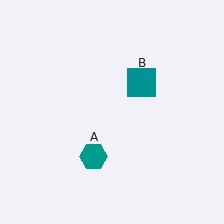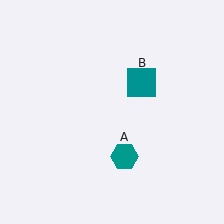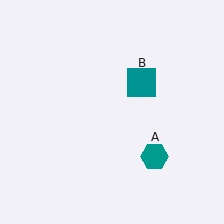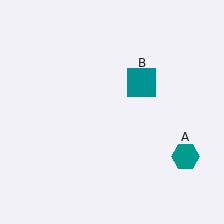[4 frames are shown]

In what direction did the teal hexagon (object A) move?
The teal hexagon (object A) moved right.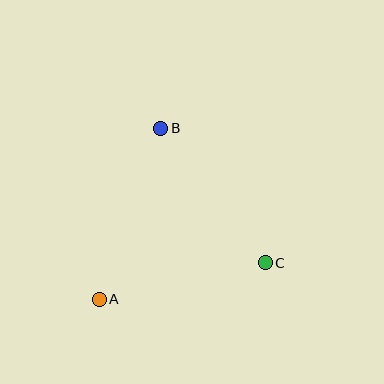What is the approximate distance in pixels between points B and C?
The distance between B and C is approximately 171 pixels.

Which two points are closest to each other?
Points A and C are closest to each other.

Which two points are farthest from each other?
Points A and B are farthest from each other.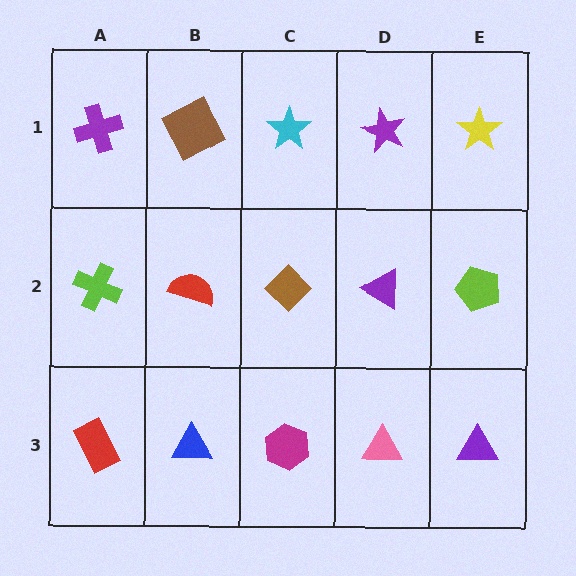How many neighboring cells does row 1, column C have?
3.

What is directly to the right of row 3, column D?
A purple triangle.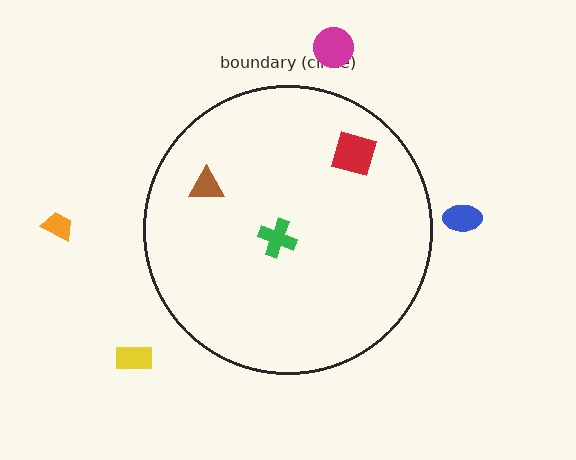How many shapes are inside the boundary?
3 inside, 4 outside.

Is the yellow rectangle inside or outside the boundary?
Outside.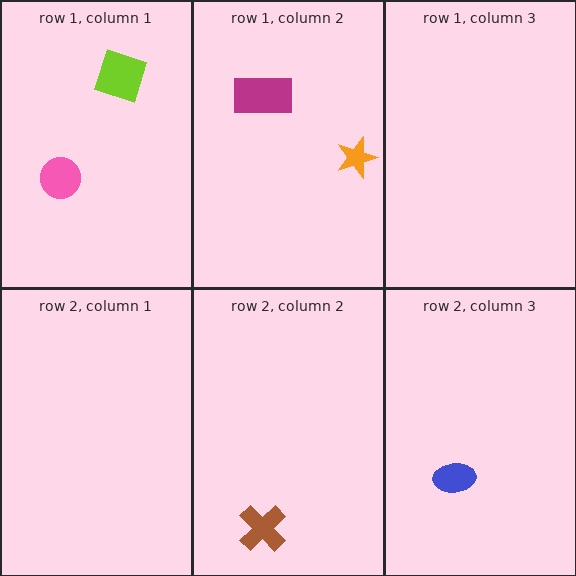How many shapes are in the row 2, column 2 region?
1.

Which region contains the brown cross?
The row 2, column 2 region.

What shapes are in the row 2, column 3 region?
The blue ellipse.